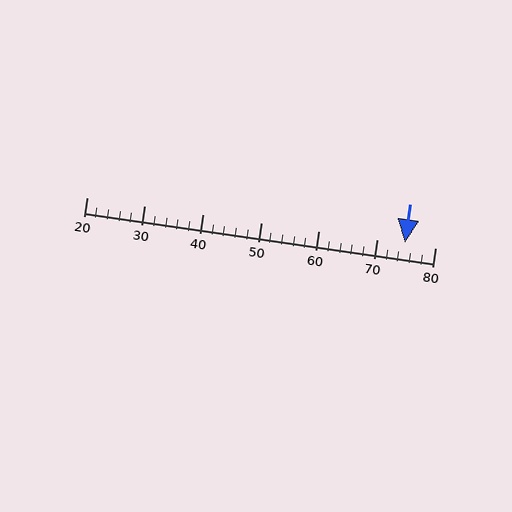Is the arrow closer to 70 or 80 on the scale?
The arrow is closer to 70.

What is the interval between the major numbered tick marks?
The major tick marks are spaced 10 units apart.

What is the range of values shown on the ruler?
The ruler shows values from 20 to 80.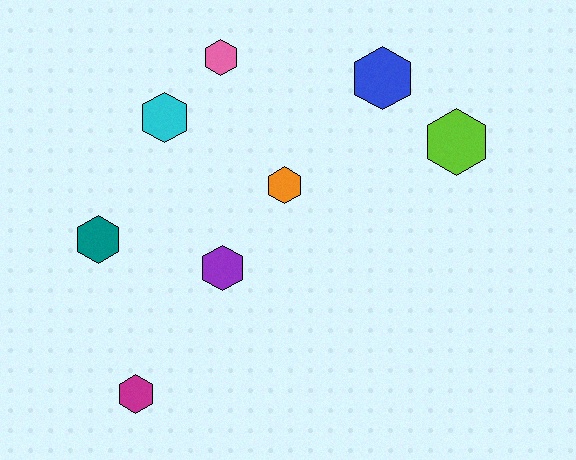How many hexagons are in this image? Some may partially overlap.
There are 8 hexagons.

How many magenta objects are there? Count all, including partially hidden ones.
There is 1 magenta object.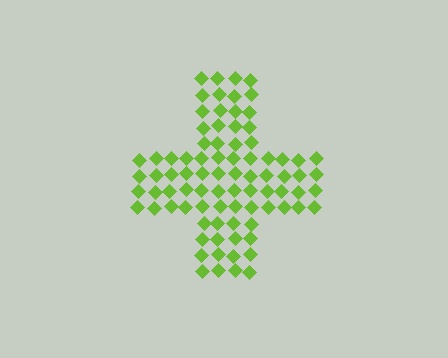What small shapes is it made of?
It is made of small diamonds.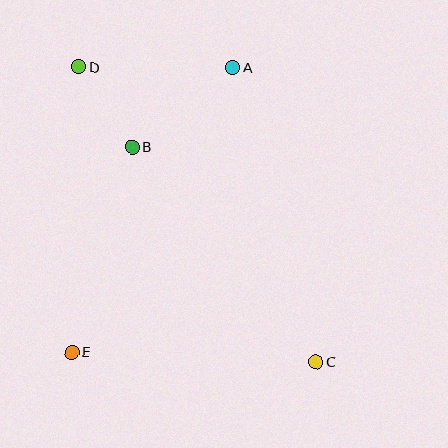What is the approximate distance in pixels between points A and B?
The distance between A and B is approximately 128 pixels.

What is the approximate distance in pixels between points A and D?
The distance between A and D is approximately 154 pixels.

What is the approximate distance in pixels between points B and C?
The distance between B and C is approximately 282 pixels.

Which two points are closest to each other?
Points B and D are closest to each other.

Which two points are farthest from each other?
Points C and D are farthest from each other.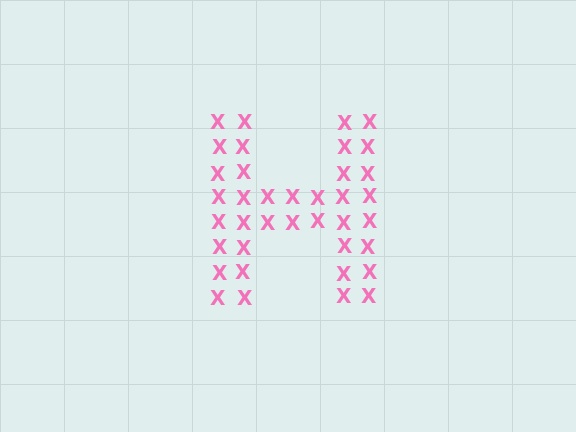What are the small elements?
The small elements are letter X's.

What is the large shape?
The large shape is the letter H.